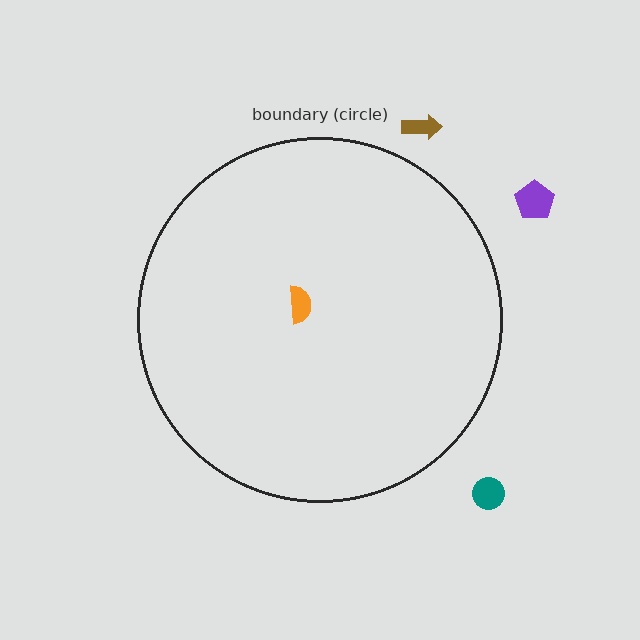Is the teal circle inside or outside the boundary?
Outside.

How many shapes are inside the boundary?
1 inside, 3 outside.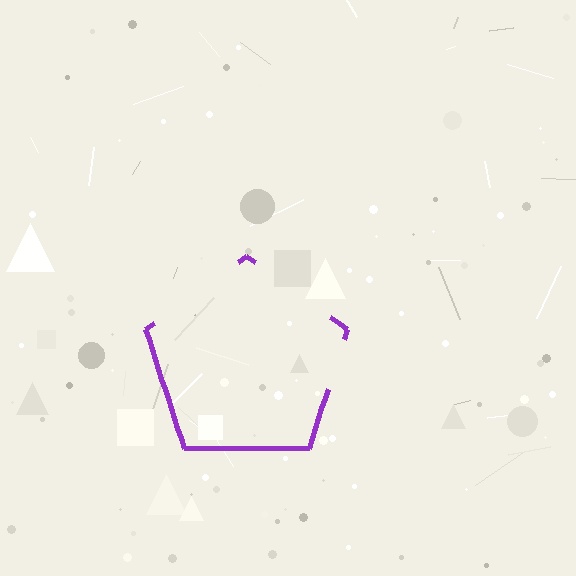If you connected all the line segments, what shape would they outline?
They would outline a pentagon.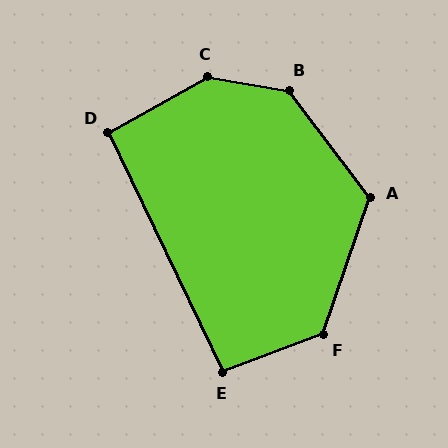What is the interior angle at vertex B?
Approximately 137 degrees (obtuse).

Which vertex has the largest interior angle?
C, at approximately 141 degrees.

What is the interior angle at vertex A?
Approximately 124 degrees (obtuse).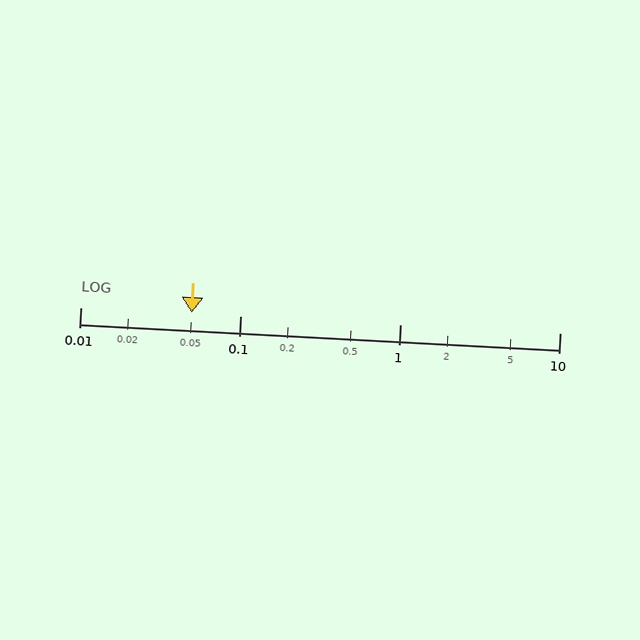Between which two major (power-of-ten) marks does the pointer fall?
The pointer is between 0.01 and 0.1.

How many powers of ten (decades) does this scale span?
The scale spans 3 decades, from 0.01 to 10.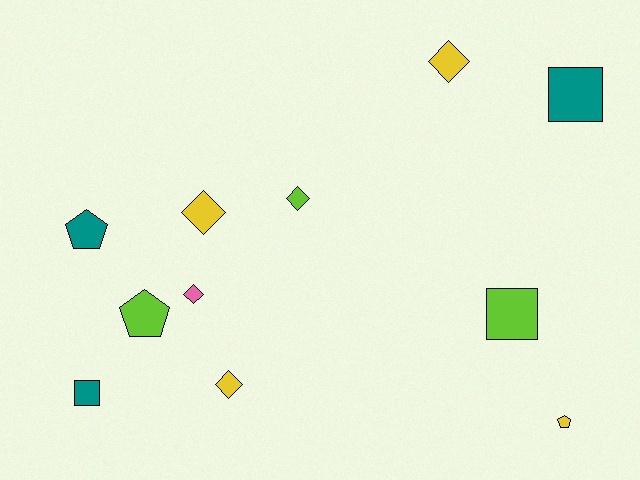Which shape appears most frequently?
Diamond, with 5 objects.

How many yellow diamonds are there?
There are 3 yellow diamonds.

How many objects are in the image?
There are 11 objects.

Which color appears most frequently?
Yellow, with 4 objects.